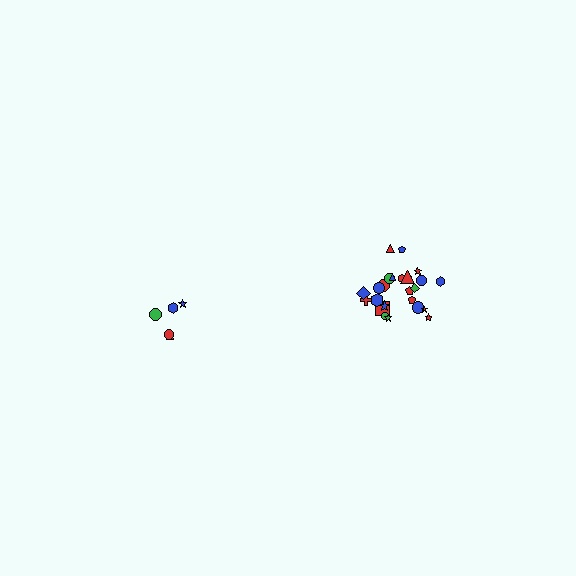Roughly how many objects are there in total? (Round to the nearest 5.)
Roughly 30 objects in total.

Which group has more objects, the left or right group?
The right group.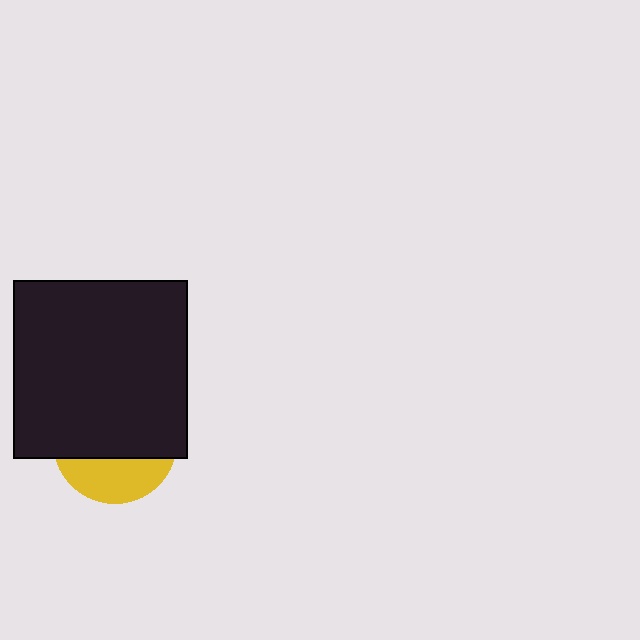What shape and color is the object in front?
The object in front is a black rectangle.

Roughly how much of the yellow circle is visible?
A small part of it is visible (roughly 32%).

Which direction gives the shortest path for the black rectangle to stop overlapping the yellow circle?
Moving up gives the shortest separation.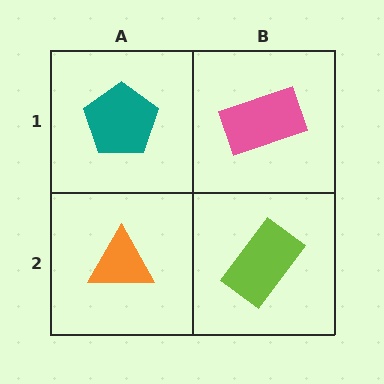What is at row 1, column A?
A teal pentagon.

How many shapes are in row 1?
2 shapes.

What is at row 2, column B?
A lime rectangle.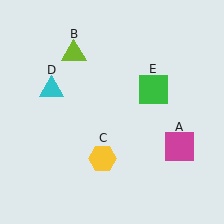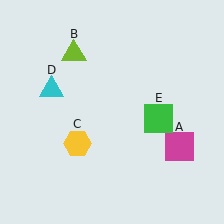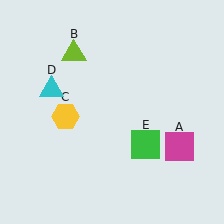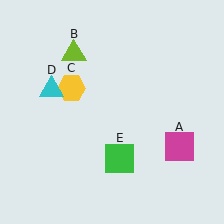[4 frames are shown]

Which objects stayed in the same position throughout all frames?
Magenta square (object A) and lime triangle (object B) and cyan triangle (object D) remained stationary.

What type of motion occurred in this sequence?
The yellow hexagon (object C), green square (object E) rotated clockwise around the center of the scene.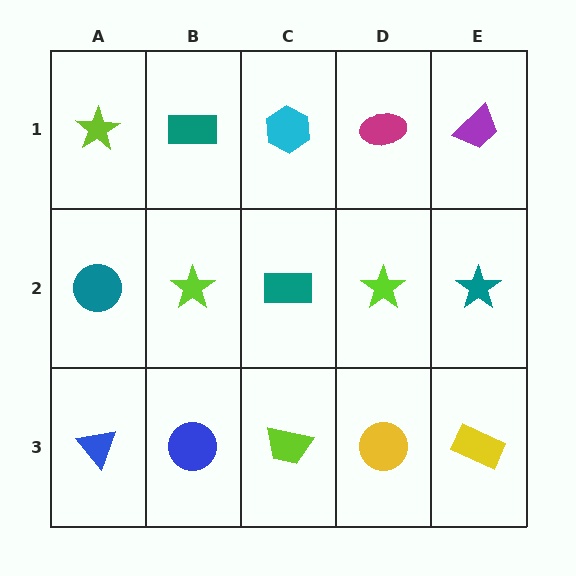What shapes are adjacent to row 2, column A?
A lime star (row 1, column A), a blue triangle (row 3, column A), a lime star (row 2, column B).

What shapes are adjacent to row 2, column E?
A purple trapezoid (row 1, column E), a yellow rectangle (row 3, column E), a lime star (row 2, column D).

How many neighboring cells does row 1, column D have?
3.